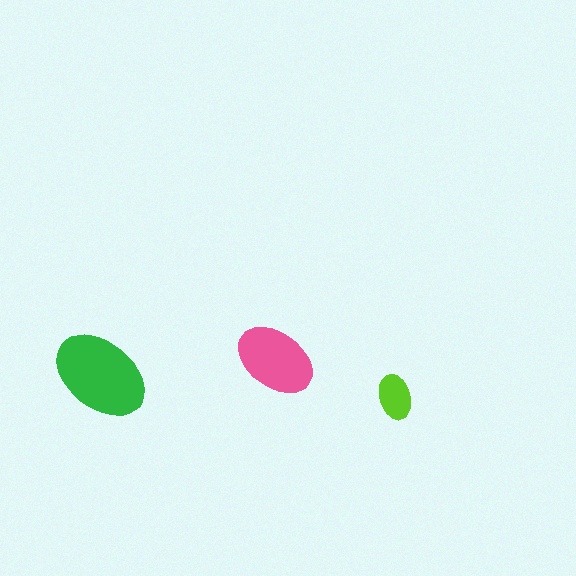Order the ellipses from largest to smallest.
the green one, the pink one, the lime one.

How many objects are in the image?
There are 3 objects in the image.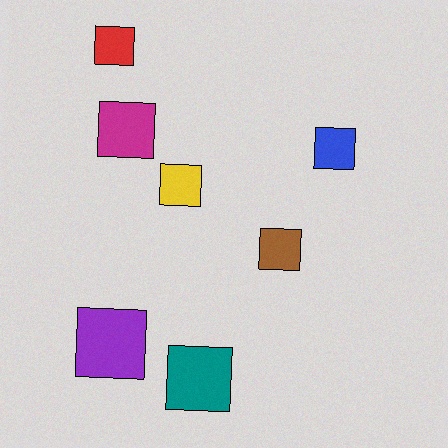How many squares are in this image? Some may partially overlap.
There are 7 squares.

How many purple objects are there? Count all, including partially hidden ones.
There is 1 purple object.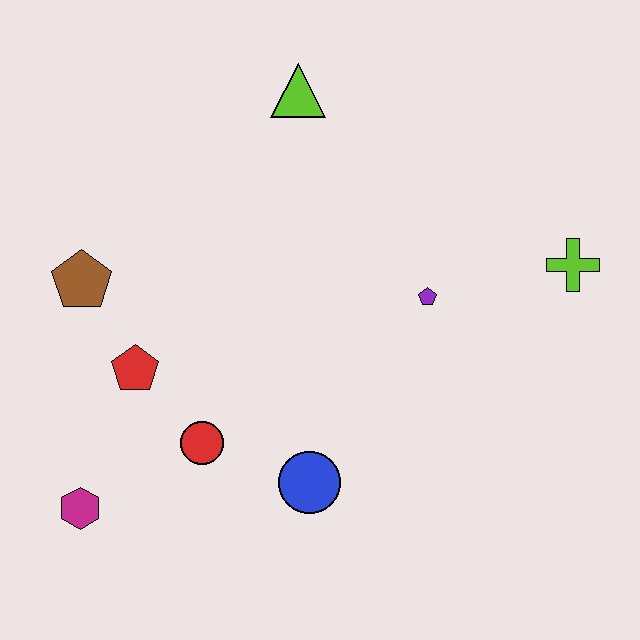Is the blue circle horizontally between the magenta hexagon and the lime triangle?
No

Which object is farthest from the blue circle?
The lime triangle is farthest from the blue circle.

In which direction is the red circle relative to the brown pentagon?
The red circle is below the brown pentagon.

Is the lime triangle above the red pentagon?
Yes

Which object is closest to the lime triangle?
The purple pentagon is closest to the lime triangle.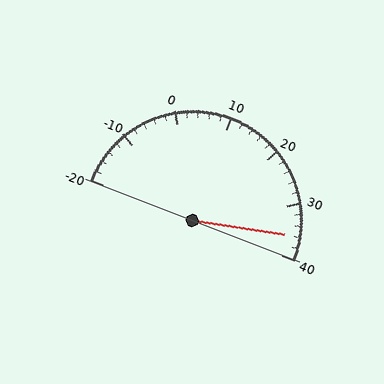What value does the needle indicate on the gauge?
The needle indicates approximately 36.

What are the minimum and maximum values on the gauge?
The gauge ranges from -20 to 40.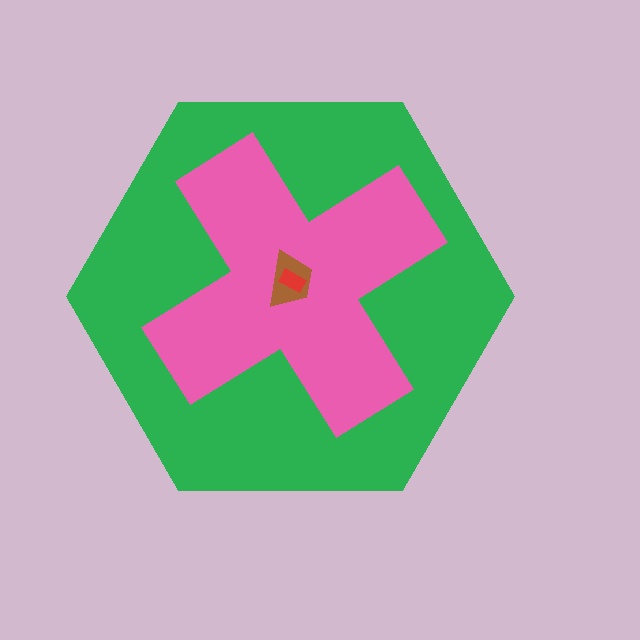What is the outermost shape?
The green hexagon.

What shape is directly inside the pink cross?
The brown trapezoid.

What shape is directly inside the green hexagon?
The pink cross.